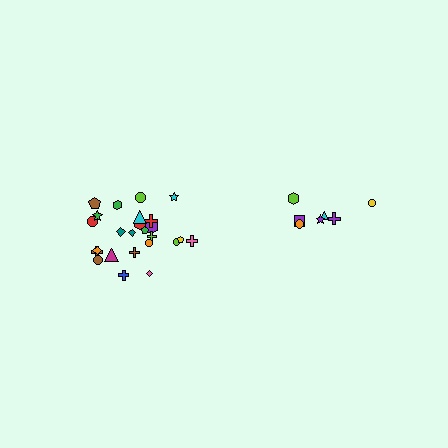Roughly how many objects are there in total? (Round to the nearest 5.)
Roughly 30 objects in total.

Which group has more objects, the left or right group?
The left group.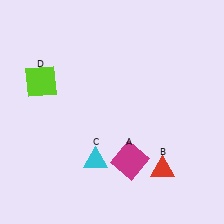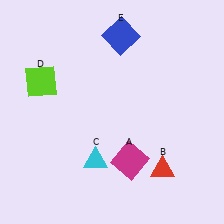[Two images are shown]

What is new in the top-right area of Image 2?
A blue square (E) was added in the top-right area of Image 2.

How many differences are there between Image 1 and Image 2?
There is 1 difference between the two images.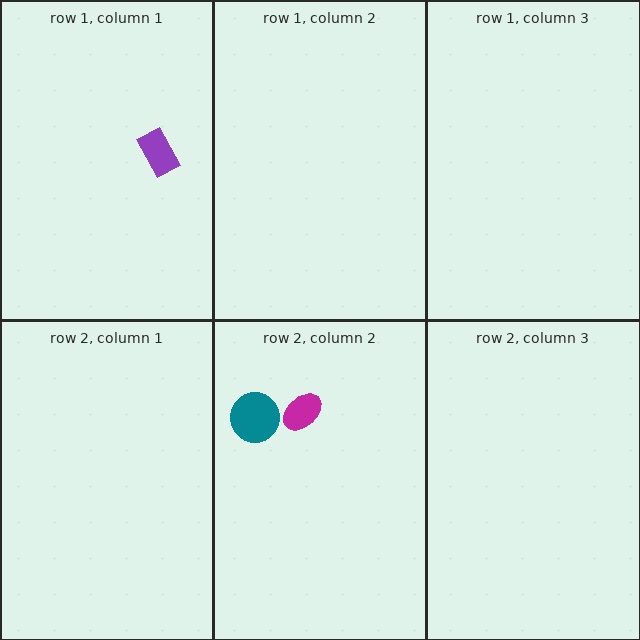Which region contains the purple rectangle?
The row 1, column 1 region.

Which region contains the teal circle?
The row 2, column 2 region.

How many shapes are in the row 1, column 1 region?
1.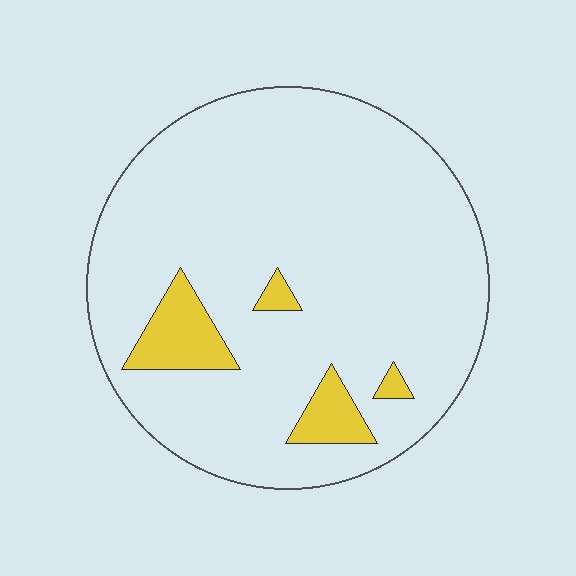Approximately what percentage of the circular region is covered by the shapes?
Approximately 10%.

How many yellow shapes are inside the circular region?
4.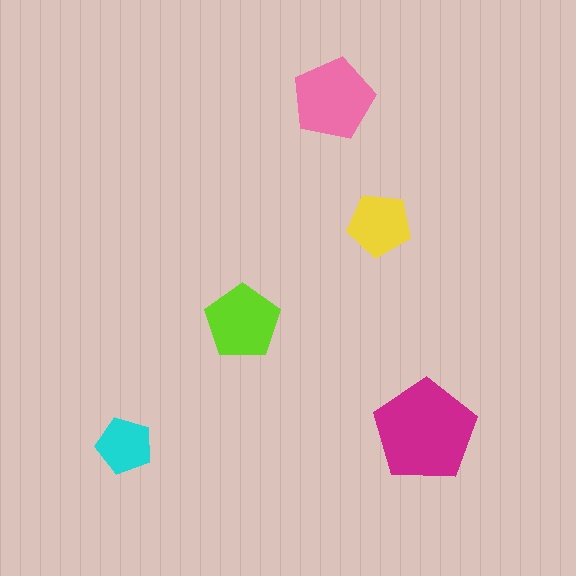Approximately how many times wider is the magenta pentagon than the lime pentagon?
About 1.5 times wider.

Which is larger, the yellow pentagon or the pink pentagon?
The pink one.